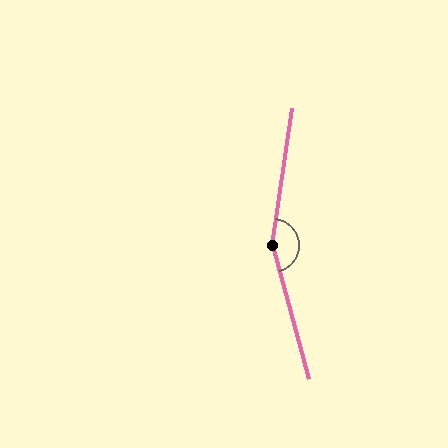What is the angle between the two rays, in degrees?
Approximately 157 degrees.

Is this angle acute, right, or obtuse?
It is obtuse.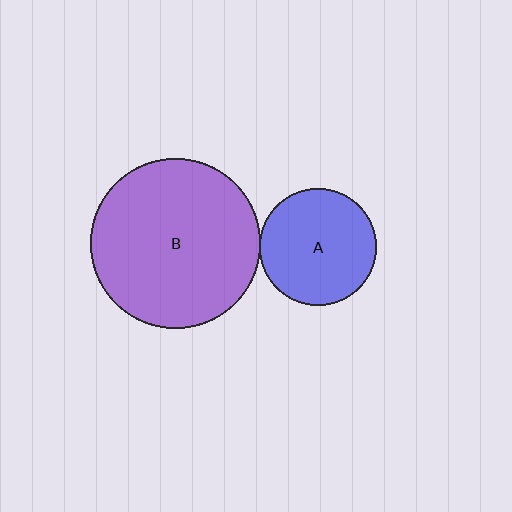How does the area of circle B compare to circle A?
Approximately 2.1 times.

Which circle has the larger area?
Circle B (purple).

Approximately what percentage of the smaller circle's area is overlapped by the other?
Approximately 5%.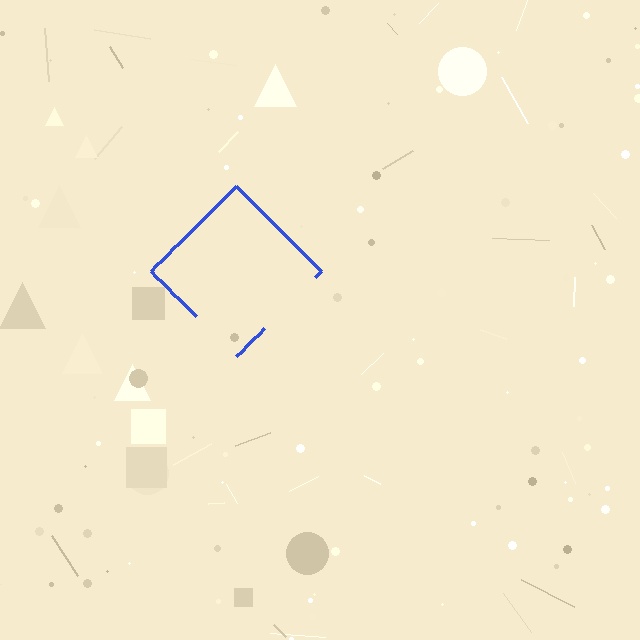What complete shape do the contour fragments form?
The contour fragments form a diamond.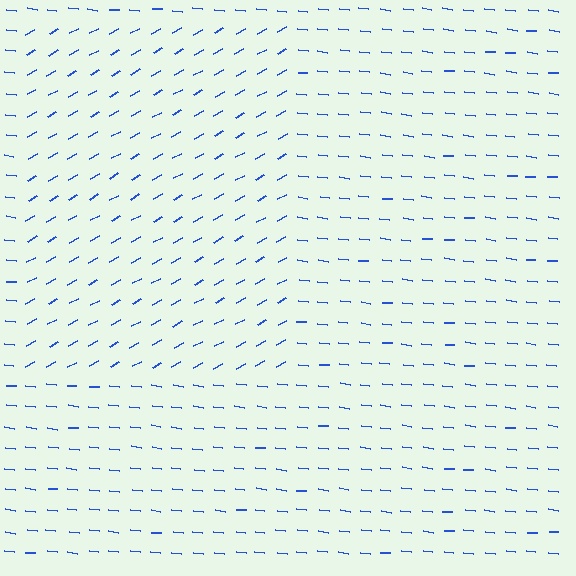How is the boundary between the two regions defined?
The boundary is defined purely by a change in line orientation (approximately 35 degrees difference). All lines are the same color and thickness.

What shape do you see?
I see a rectangle.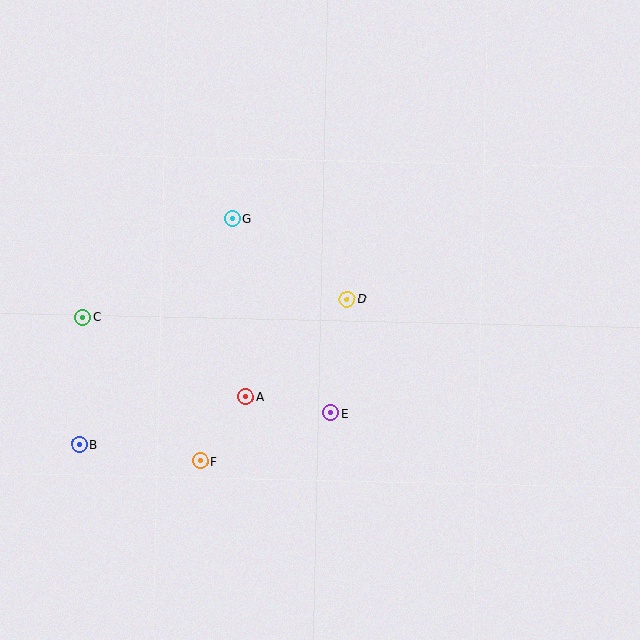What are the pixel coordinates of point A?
Point A is at (246, 396).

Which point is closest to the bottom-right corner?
Point E is closest to the bottom-right corner.